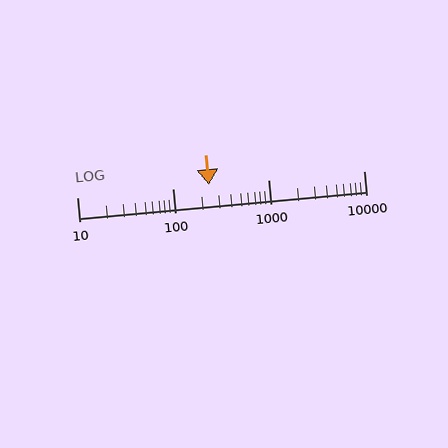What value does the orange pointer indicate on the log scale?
The pointer indicates approximately 240.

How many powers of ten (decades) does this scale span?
The scale spans 3 decades, from 10 to 10000.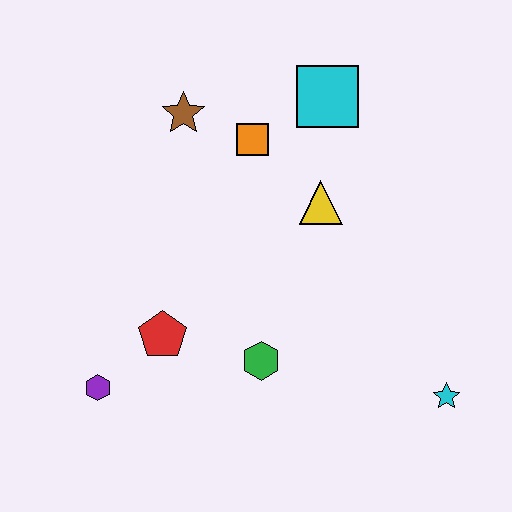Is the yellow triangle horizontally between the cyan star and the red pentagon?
Yes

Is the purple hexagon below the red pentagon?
Yes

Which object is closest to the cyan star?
The green hexagon is closest to the cyan star.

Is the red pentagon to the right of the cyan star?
No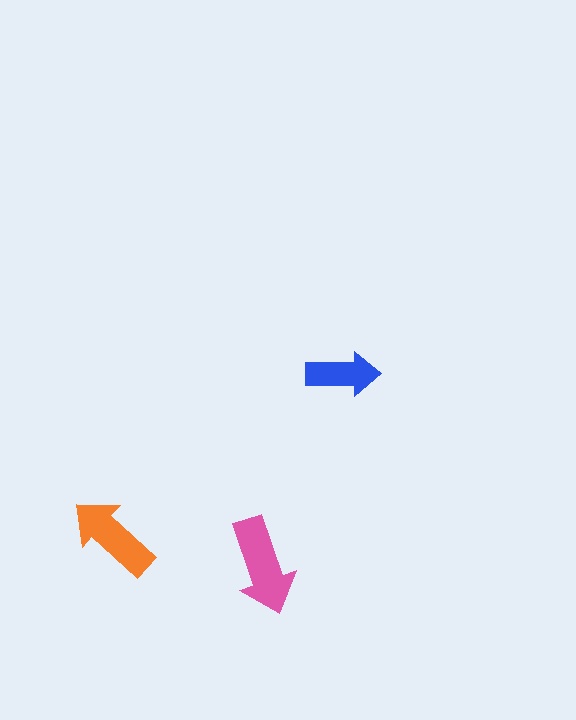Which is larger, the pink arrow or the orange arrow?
The pink one.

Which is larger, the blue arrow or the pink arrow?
The pink one.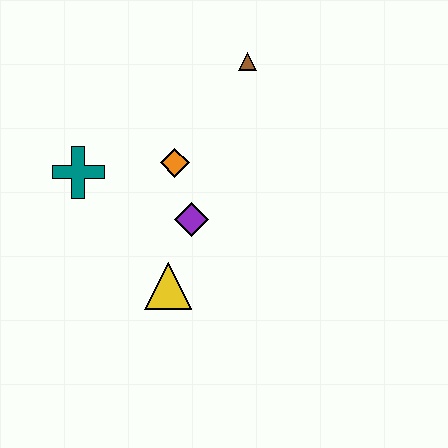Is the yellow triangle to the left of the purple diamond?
Yes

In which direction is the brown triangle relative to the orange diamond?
The brown triangle is above the orange diamond.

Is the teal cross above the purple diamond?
Yes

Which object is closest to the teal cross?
The orange diamond is closest to the teal cross.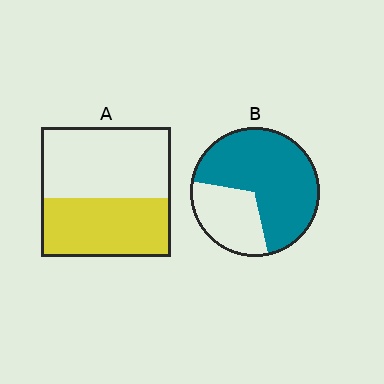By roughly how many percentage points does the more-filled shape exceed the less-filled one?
By roughly 25 percentage points (B over A).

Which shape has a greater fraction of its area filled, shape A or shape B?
Shape B.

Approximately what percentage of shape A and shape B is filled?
A is approximately 45% and B is approximately 70%.